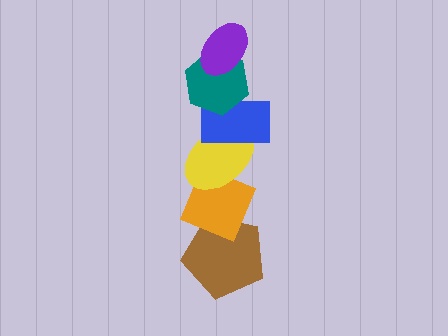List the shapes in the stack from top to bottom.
From top to bottom: the purple ellipse, the teal hexagon, the blue rectangle, the yellow ellipse, the orange diamond, the brown pentagon.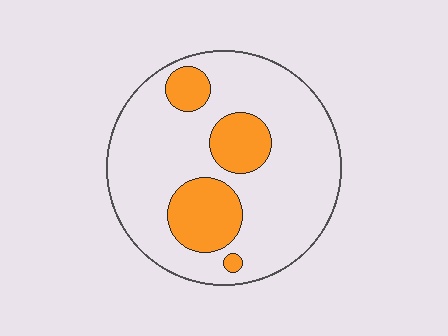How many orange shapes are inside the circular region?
4.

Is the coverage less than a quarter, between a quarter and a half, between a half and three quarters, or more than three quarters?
Less than a quarter.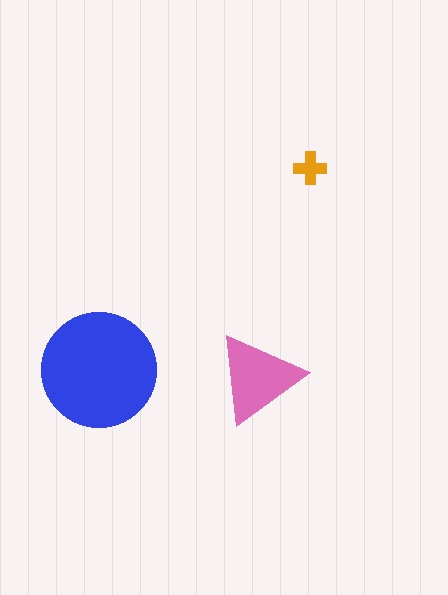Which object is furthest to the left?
The blue circle is leftmost.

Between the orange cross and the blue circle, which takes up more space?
The blue circle.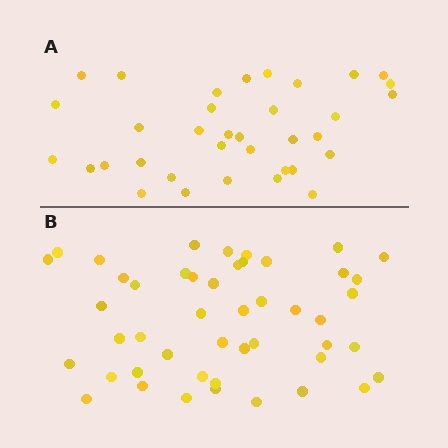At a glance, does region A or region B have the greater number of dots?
Region B (the bottom region) has more dots.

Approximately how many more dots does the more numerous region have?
Region B has roughly 12 or so more dots than region A.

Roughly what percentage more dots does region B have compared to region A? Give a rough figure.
About 35% more.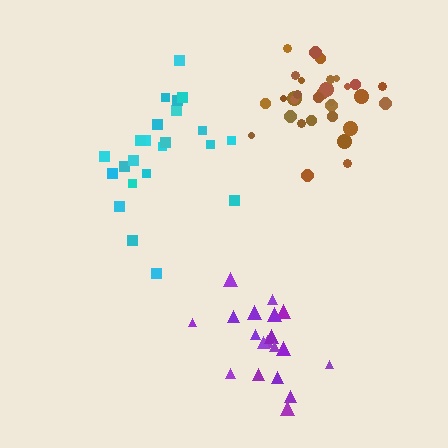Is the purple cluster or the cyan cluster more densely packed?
Purple.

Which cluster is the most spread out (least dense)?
Cyan.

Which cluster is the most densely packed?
Brown.